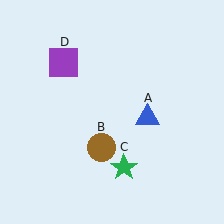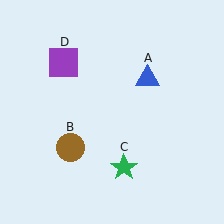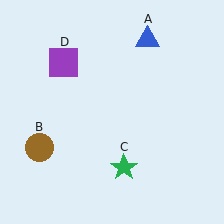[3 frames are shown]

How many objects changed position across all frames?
2 objects changed position: blue triangle (object A), brown circle (object B).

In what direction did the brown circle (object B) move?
The brown circle (object B) moved left.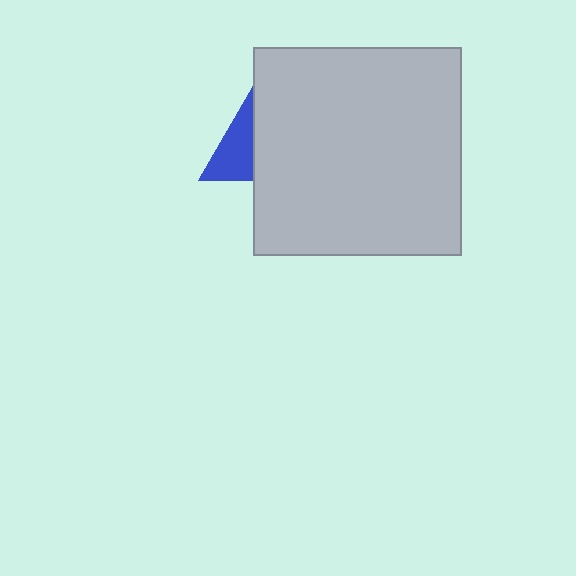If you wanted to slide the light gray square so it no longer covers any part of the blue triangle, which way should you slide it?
Slide it right — that is the most direct way to separate the two shapes.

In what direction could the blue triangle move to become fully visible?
The blue triangle could move left. That would shift it out from behind the light gray square entirely.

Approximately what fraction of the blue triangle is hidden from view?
Roughly 60% of the blue triangle is hidden behind the light gray square.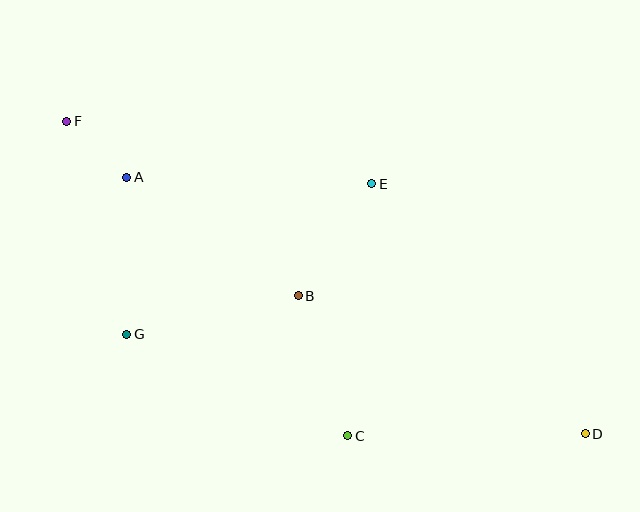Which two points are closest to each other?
Points A and F are closest to each other.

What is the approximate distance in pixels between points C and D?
The distance between C and D is approximately 237 pixels.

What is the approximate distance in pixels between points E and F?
The distance between E and F is approximately 312 pixels.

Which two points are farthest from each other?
Points D and F are farthest from each other.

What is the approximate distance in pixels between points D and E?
The distance between D and E is approximately 328 pixels.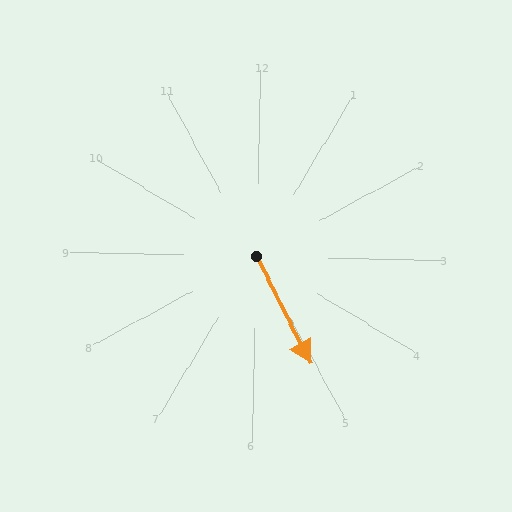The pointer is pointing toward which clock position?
Roughly 5 o'clock.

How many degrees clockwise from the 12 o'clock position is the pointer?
Approximately 152 degrees.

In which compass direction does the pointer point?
Southeast.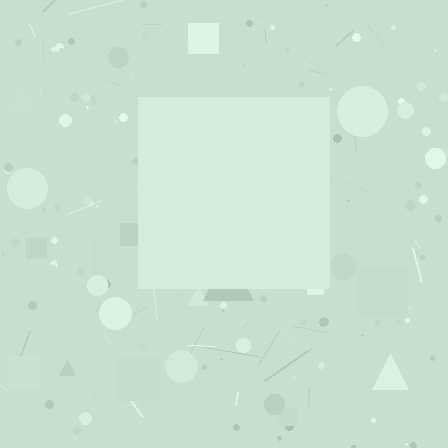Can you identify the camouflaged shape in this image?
The camouflaged shape is a square.